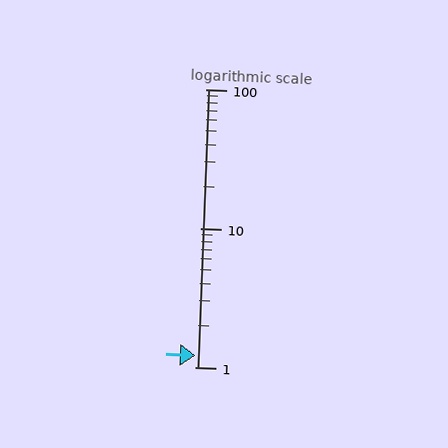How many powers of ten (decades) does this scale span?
The scale spans 2 decades, from 1 to 100.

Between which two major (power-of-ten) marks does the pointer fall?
The pointer is between 1 and 10.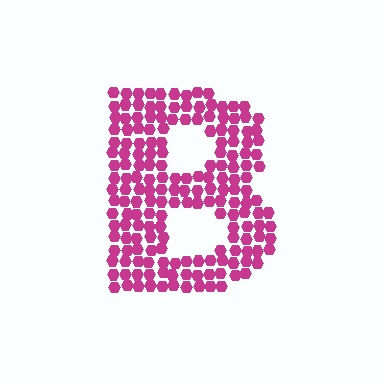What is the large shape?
The large shape is the letter B.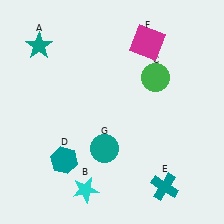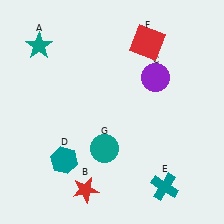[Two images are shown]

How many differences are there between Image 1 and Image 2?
There are 3 differences between the two images.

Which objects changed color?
B changed from cyan to red. C changed from green to purple. F changed from magenta to red.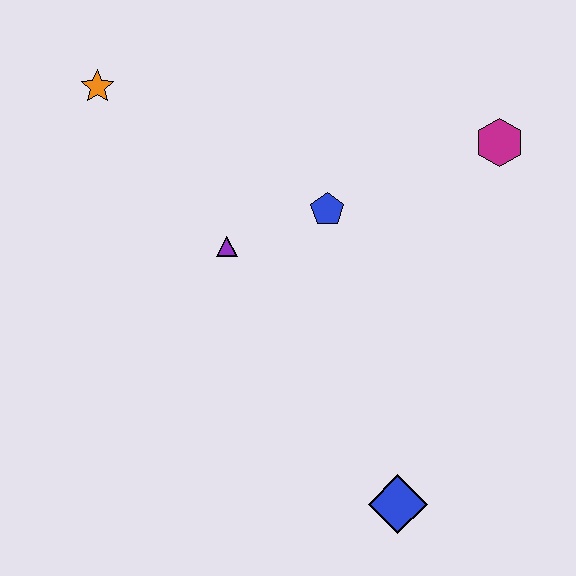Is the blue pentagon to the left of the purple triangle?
No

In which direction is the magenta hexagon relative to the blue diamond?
The magenta hexagon is above the blue diamond.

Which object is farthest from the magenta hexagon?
The orange star is farthest from the magenta hexagon.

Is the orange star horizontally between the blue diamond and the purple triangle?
No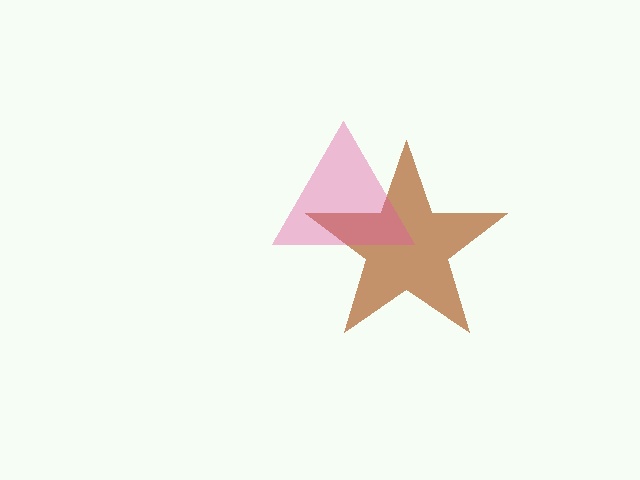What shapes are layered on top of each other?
The layered shapes are: a brown star, a pink triangle.